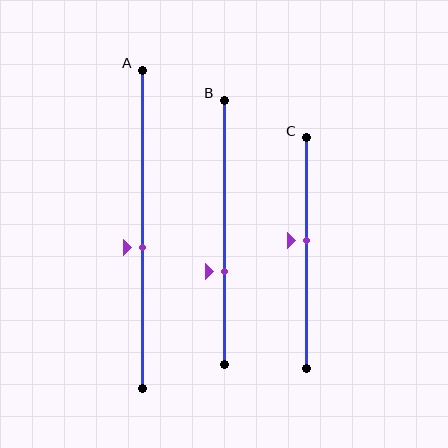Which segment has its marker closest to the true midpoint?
Segment C has its marker closest to the true midpoint.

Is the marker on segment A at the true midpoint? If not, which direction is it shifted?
No, the marker on segment A is shifted downward by about 6% of the segment length.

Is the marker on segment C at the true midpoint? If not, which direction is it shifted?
No, the marker on segment C is shifted upward by about 5% of the segment length.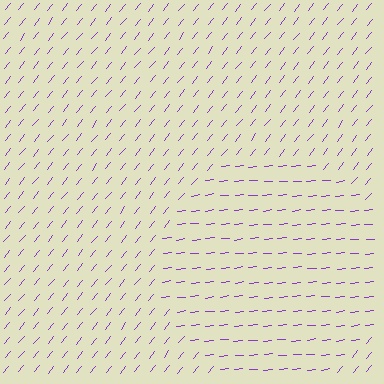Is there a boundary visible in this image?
Yes, there is a texture boundary formed by a change in line orientation.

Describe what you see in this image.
The image is filled with small purple line segments. A circle region in the image has lines oriented differently from the surrounding lines, creating a visible texture boundary.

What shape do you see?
I see a circle.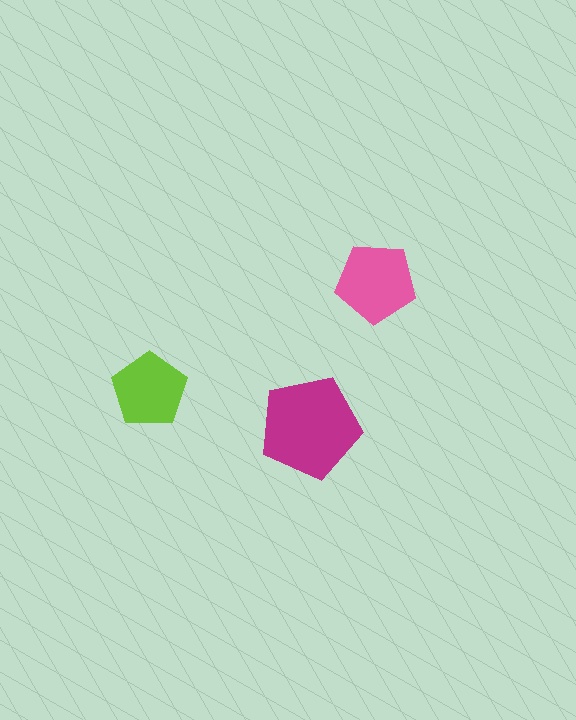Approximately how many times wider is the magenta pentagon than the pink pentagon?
About 1.5 times wider.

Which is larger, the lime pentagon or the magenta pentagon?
The magenta one.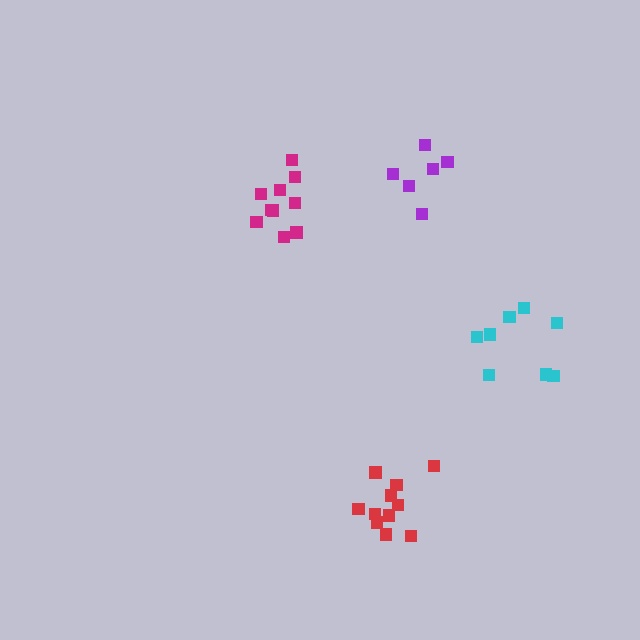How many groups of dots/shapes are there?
There are 4 groups.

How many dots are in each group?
Group 1: 6 dots, Group 2: 11 dots, Group 3: 10 dots, Group 4: 8 dots (35 total).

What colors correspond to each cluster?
The clusters are colored: purple, red, magenta, cyan.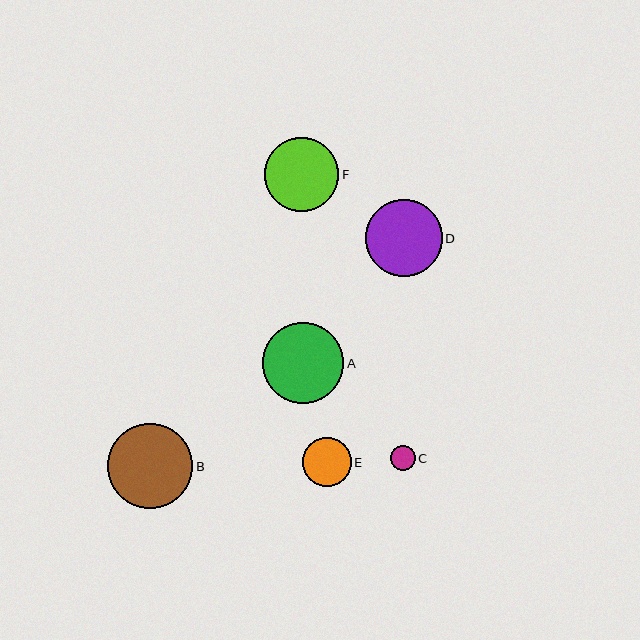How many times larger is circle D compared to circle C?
Circle D is approximately 3.1 times the size of circle C.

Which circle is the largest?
Circle B is the largest with a size of approximately 85 pixels.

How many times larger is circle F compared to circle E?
Circle F is approximately 1.5 times the size of circle E.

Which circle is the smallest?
Circle C is the smallest with a size of approximately 25 pixels.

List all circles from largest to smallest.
From largest to smallest: B, A, D, F, E, C.